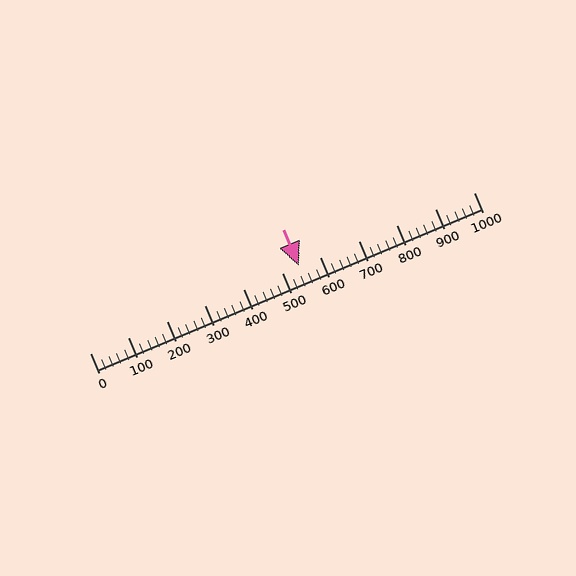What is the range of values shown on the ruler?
The ruler shows values from 0 to 1000.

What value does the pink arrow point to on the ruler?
The pink arrow points to approximately 545.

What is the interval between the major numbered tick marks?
The major tick marks are spaced 100 units apart.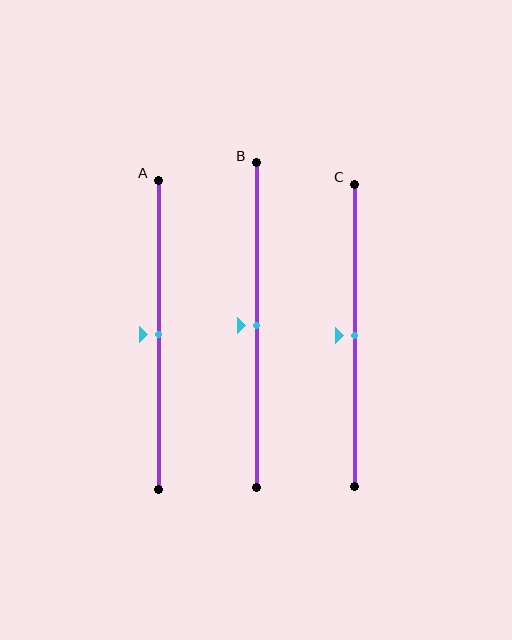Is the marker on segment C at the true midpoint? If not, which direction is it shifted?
Yes, the marker on segment C is at the true midpoint.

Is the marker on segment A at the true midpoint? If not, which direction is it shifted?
Yes, the marker on segment A is at the true midpoint.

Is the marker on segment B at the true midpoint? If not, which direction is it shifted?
Yes, the marker on segment B is at the true midpoint.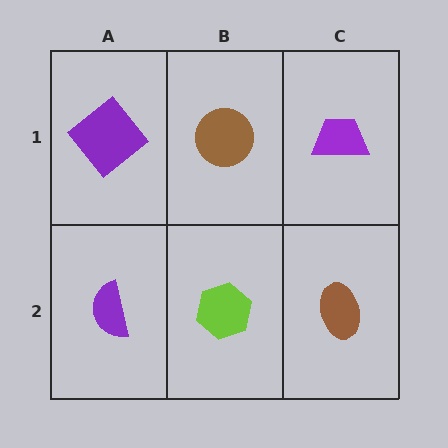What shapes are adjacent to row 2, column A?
A purple diamond (row 1, column A), a lime hexagon (row 2, column B).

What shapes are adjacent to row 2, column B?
A brown circle (row 1, column B), a purple semicircle (row 2, column A), a brown ellipse (row 2, column C).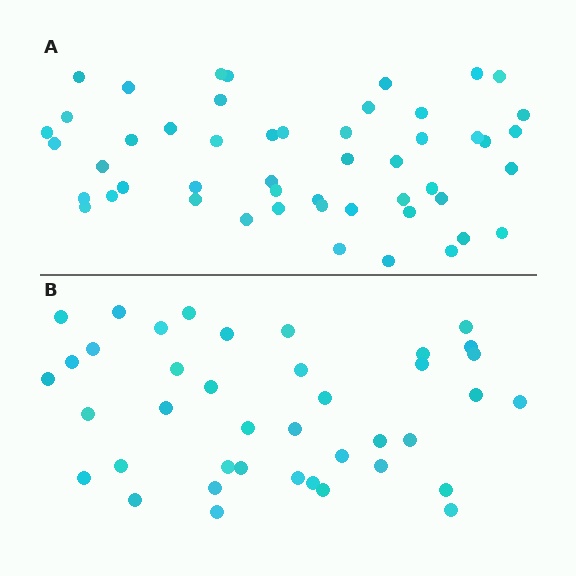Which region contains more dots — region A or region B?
Region A (the top region) has more dots.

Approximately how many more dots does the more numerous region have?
Region A has roughly 10 or so more dots than region B.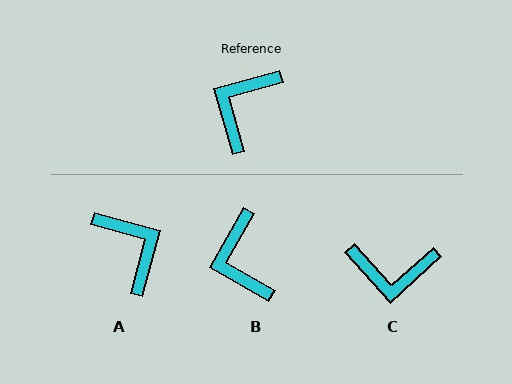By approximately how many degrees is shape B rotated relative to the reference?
Approximately 45 degrees counter-clockwise.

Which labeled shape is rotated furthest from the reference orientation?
A, about 121 degrees away.